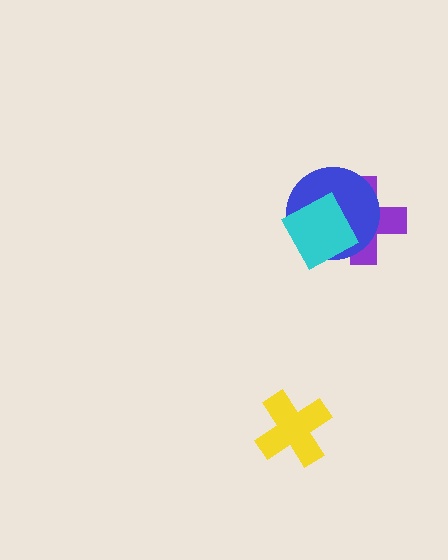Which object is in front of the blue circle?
The cyan diamond is in front of the blue circle.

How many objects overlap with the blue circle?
2 objects overlap with the blue circle.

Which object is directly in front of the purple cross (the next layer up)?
The blue circle is directly in front of the purple cross.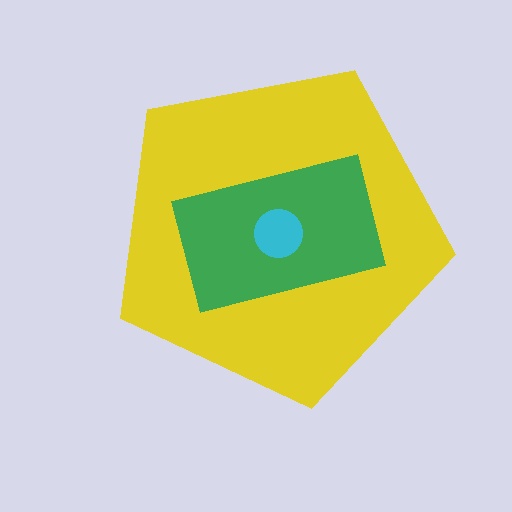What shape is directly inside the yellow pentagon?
The green rectangle.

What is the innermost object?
The cyan circle.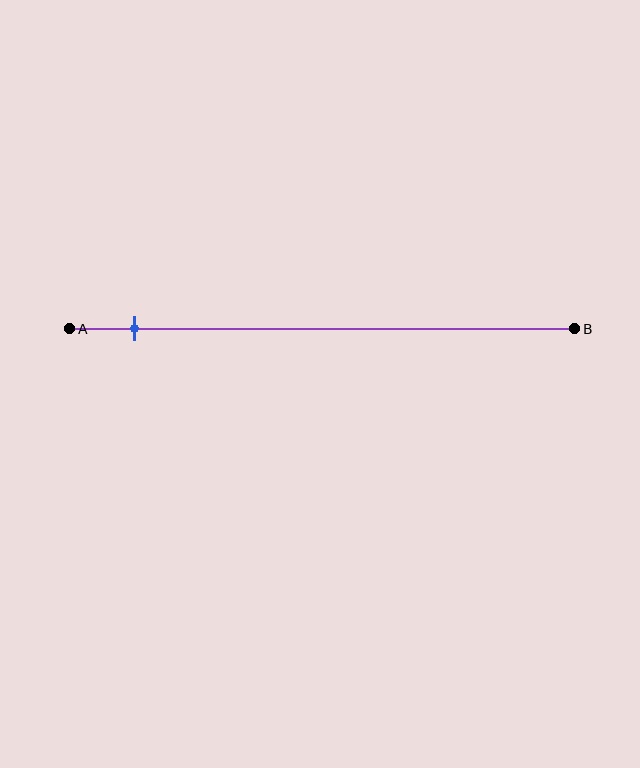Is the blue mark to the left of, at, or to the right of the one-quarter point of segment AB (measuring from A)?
The blue mark is to the left of the one-quarter point of segment AB.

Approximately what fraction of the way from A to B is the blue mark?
The blue mark is approximately 15% of the way from A to B.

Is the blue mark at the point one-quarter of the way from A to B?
No, the mark is at about 15% from A, not at the 25% one-quarter point.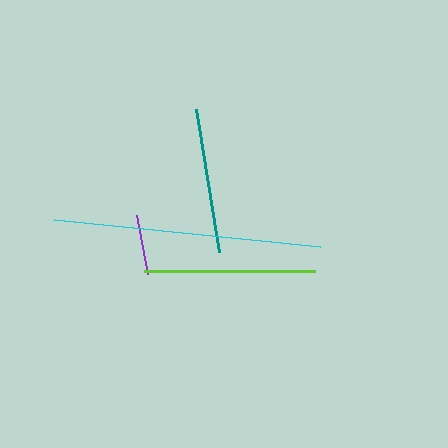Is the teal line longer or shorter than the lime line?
The lime line is longer than the teal line.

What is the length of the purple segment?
The purple segment is approximately 60 pixels long.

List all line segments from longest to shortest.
From longest to shortest: cyan, lime, teal, purple.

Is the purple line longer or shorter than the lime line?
The lime line is longer than the purple line.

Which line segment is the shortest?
The purple line is the shortest at approximately 60 pixels.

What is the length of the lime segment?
The lime segment is approximately 171 pixels long.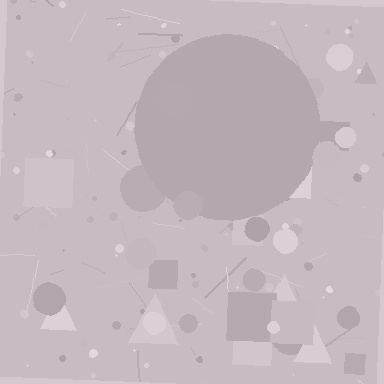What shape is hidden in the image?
A circle is hidden in the image.